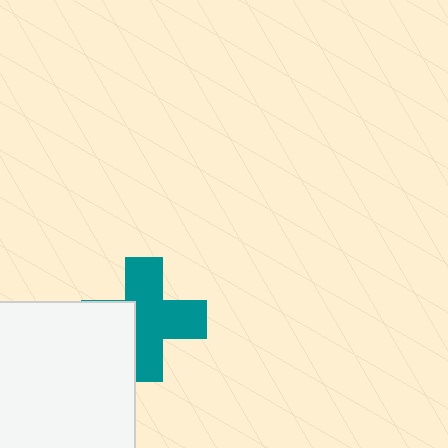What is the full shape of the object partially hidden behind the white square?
The partially hidden object is a teal cross.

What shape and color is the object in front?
The object in front is a white square.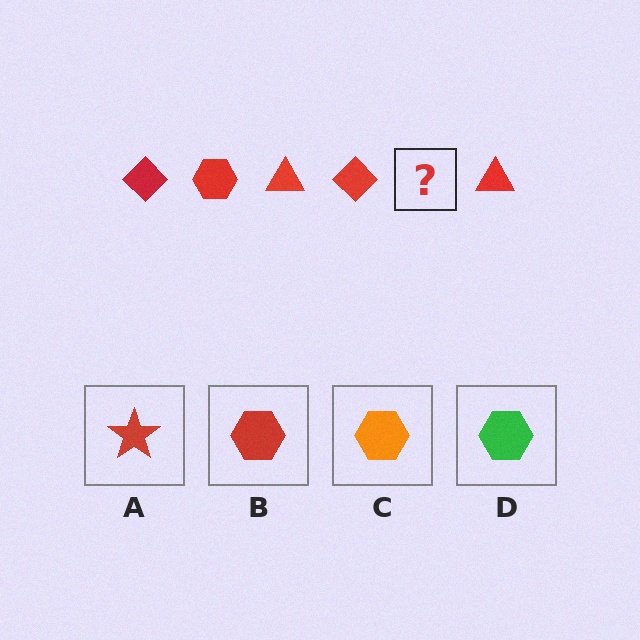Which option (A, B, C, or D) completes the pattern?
B.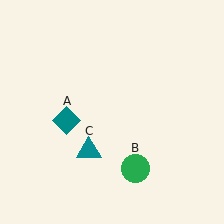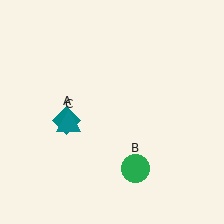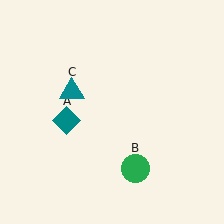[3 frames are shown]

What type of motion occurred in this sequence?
The teal triangle (object C) rotated clockwise around the center of the scene.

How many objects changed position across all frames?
1 object changed position: teal triangle (object C).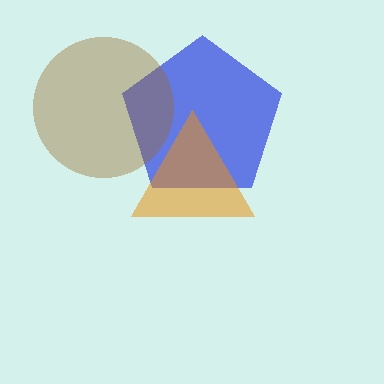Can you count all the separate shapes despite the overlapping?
Yes, there are 3 separate shapes.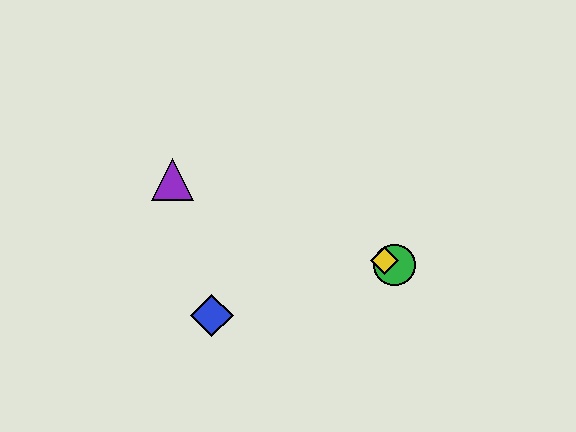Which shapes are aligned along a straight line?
The red diamond, the green circle, the yellow diamond, the purple triangle are aligned along a straight line.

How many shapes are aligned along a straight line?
4 shapes (the red diamond, the green circle, the yellow diamond, the purple triangle) are aligned along a straight line.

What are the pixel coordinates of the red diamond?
The red diamond is at (394, 265).